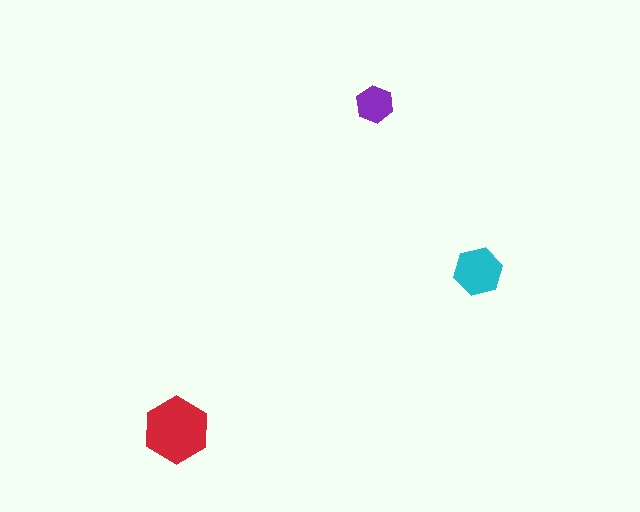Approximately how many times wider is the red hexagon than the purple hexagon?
About 2 times wider.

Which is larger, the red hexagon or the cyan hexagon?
The red one.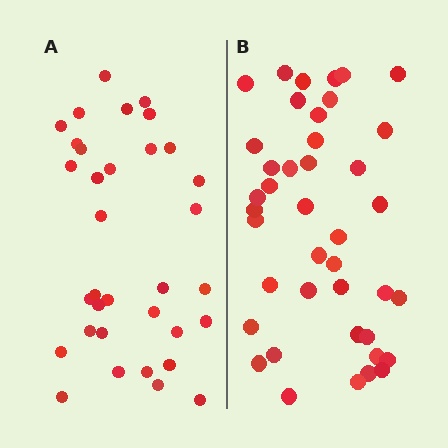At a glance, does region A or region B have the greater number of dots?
Region B (the right region) has more dots.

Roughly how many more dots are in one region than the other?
Region B has roughly 8 or so more dots than region A.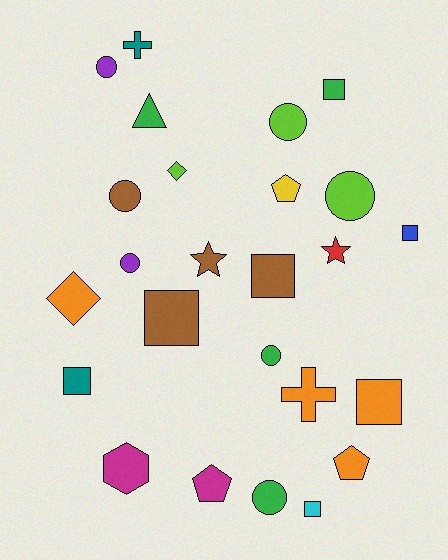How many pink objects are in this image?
There are no pink objects.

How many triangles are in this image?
There is 1 triangle.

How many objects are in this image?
There are 25 objects.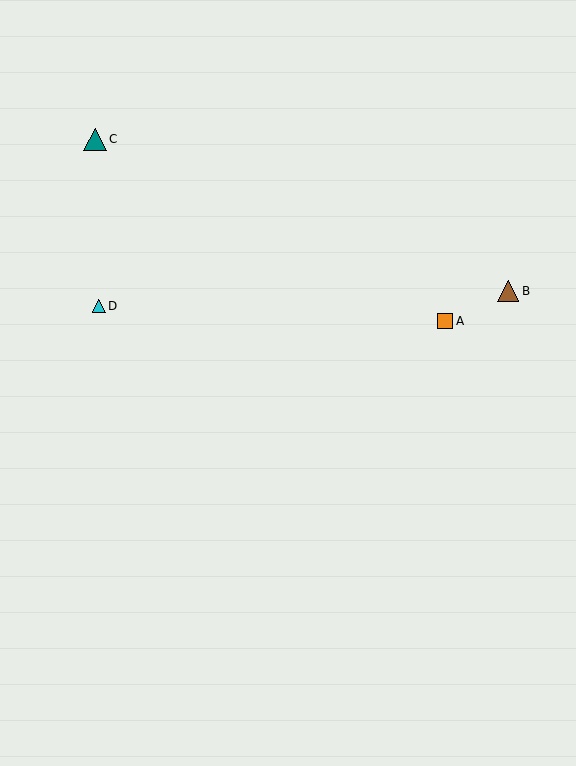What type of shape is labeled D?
Shape D is a cyan triangle.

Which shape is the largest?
The teal triangle (labeled C) is the largest.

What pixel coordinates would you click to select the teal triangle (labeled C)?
Click at (95, 139) to select the teal triangle C.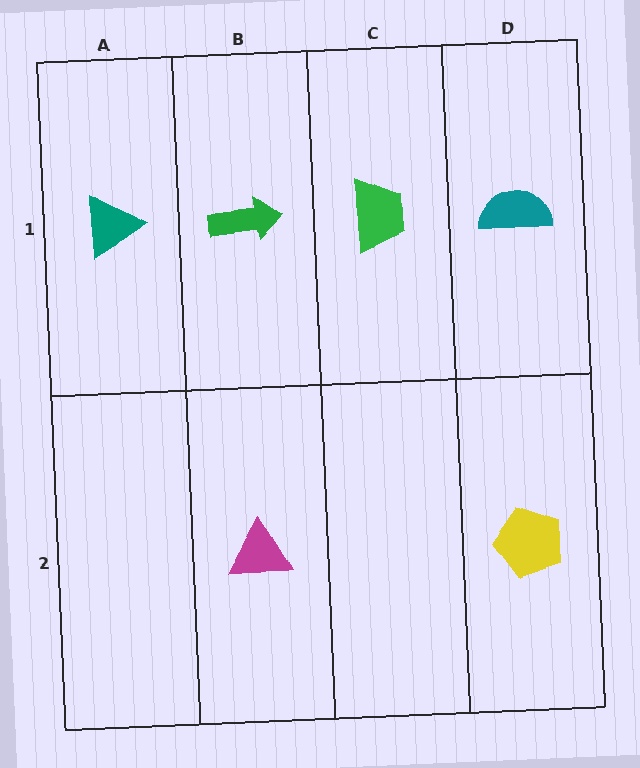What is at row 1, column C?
A green trapezoid.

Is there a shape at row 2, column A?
No, that cell is empty.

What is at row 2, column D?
A yellow pentagon.